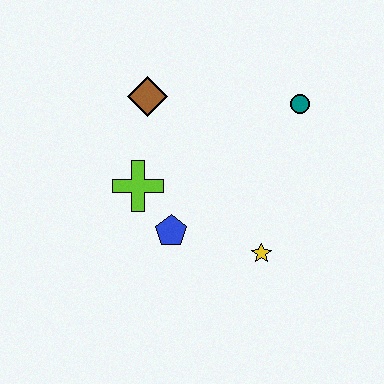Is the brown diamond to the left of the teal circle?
Yes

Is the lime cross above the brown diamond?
No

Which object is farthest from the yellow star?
The brown diamond is farthest from the yellow star.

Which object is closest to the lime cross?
The blue pentagon is closest to the lime cross.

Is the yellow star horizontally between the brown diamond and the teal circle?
Yes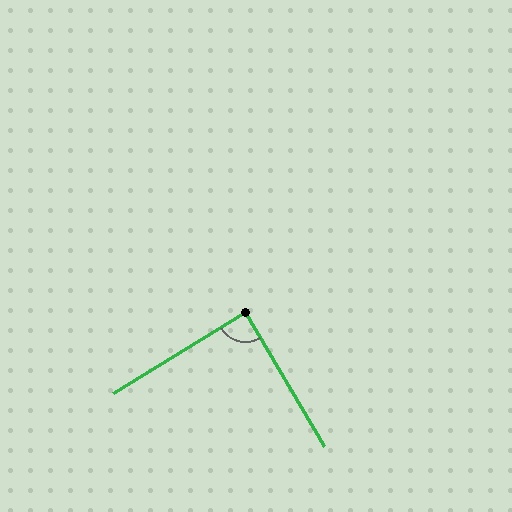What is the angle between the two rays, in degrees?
Approximately 89 degrees.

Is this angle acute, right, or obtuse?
It is approximately a right angle.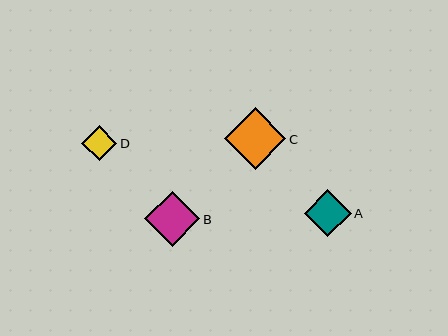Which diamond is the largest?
Diamond C is the largest with a size of approximately 61 pixels.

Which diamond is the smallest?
Diamond D is the smallest with a size of approximately 35 pixels.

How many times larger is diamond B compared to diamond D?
Diamond B is approximately 1.6 times the size of diamond D.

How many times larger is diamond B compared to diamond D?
Diamond B is approximately 1.6 times the size of diamond D.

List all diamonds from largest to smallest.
From largest to smallest: C, B, A, D.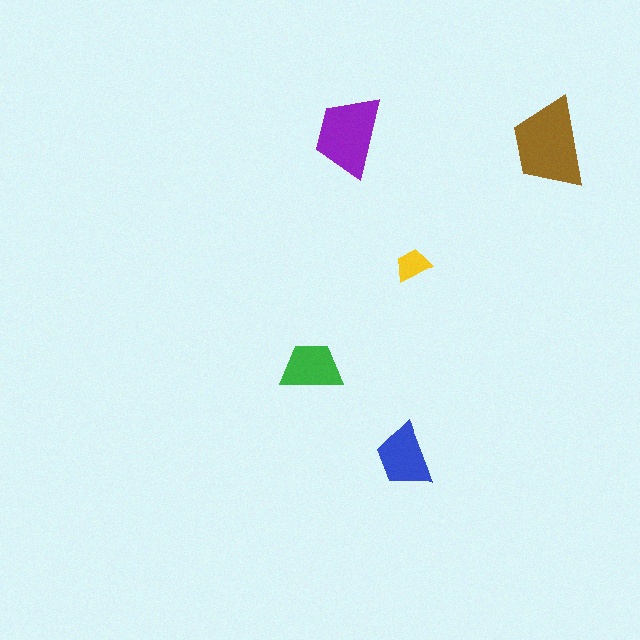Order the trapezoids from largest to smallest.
the brown one, the purple one, the blue one, the green one, the yellow one.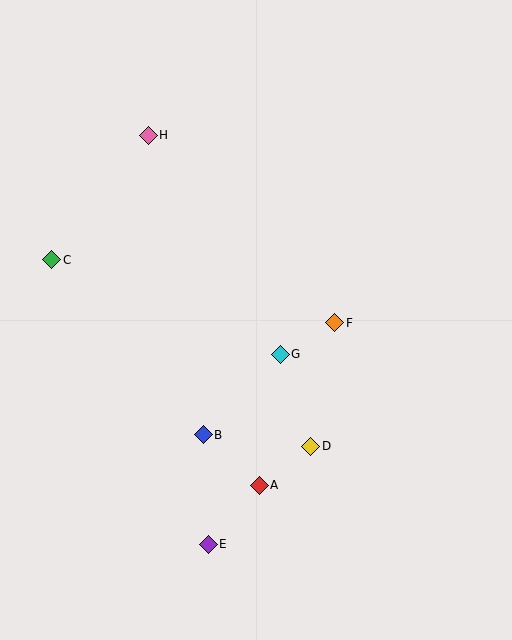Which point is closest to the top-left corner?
Point H is closest to the top-left corner.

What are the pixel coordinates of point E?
Point E is at (208, 544).